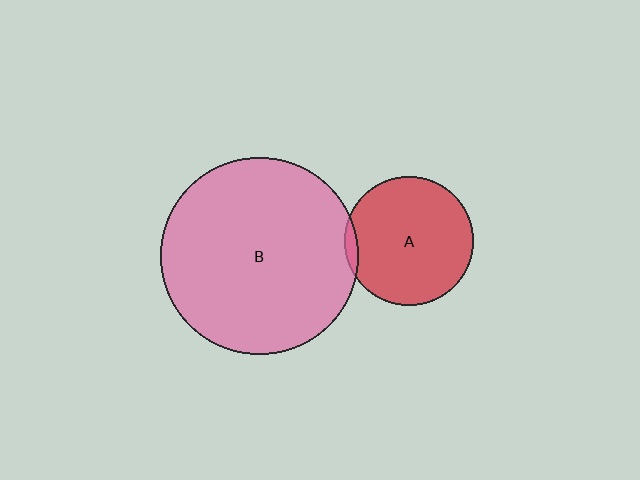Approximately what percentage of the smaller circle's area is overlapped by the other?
Approximately 5%.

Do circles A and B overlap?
Yes.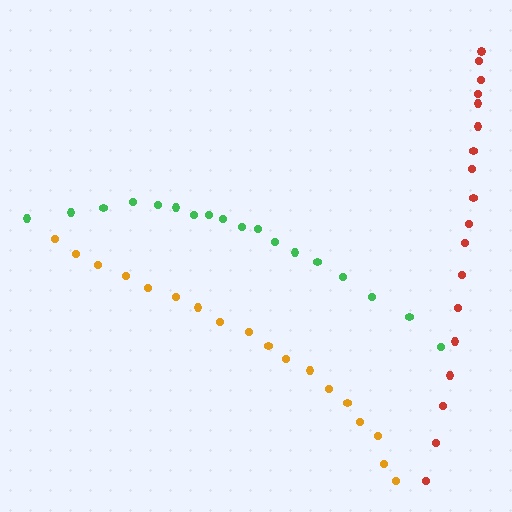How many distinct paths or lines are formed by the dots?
There are 3 distinct paths.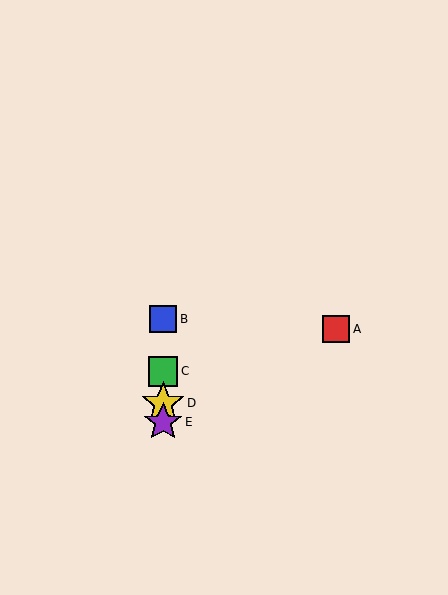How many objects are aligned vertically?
4 objects (B, C, D, E) are aligned vertically.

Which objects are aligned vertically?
Objects B, C, D, E are aligned vertically.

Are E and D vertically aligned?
Yes, both are at x≈163.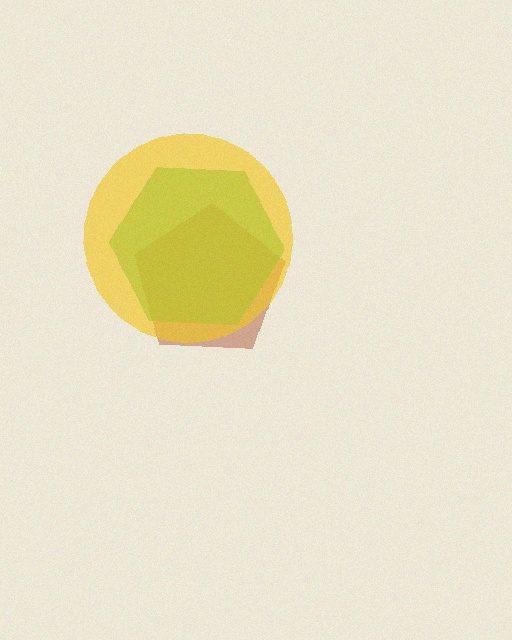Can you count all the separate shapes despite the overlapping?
Yes, there are 3 separate shapes.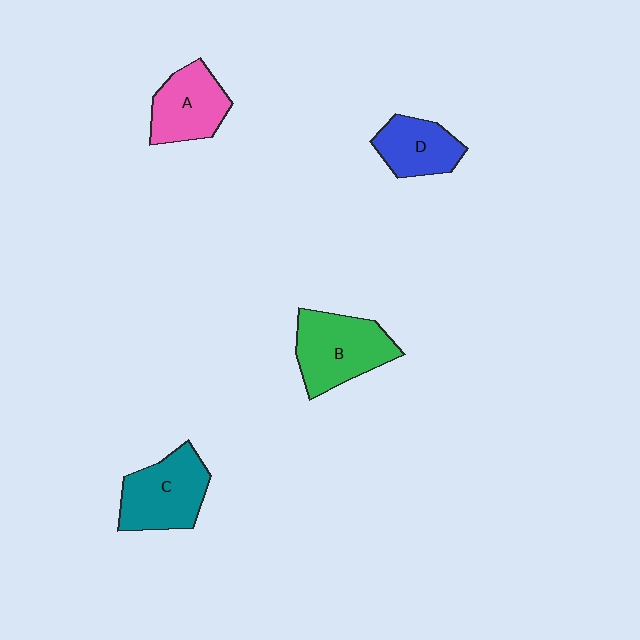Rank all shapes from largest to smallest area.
From largest to smallest: B (green), C (teal), A (pink), D (blue).